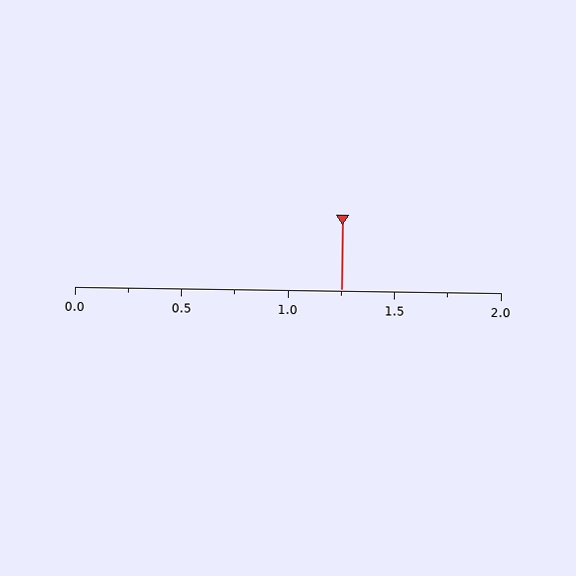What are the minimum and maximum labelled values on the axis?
The axis runs from 0.0 to 2.0.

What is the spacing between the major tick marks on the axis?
The major ticks are spaced 0.5 apart.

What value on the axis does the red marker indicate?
The marker indicates approximately 1.25.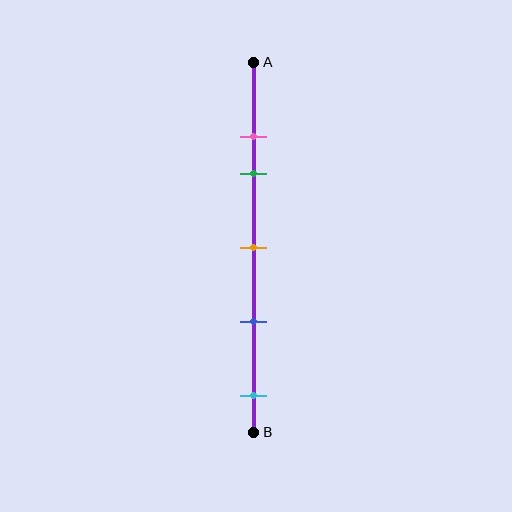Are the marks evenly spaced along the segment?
No, the marks are not evenly spaced.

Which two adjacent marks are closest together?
The pink and green marks are the closest adjacent pair.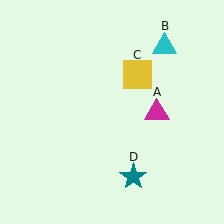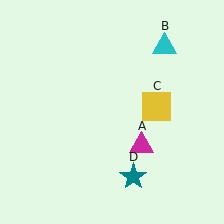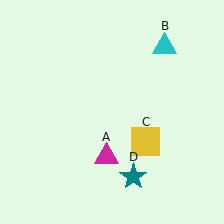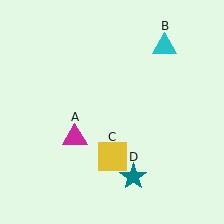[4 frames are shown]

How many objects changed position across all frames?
2 objects changed position: magenta triangle (object A), yellow square (object C).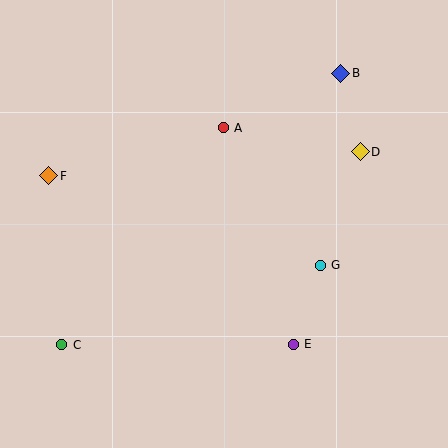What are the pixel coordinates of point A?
Point A is at (223, 128).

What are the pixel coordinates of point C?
Point C is at (62, 345).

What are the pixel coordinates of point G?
Point G is at (320, 265).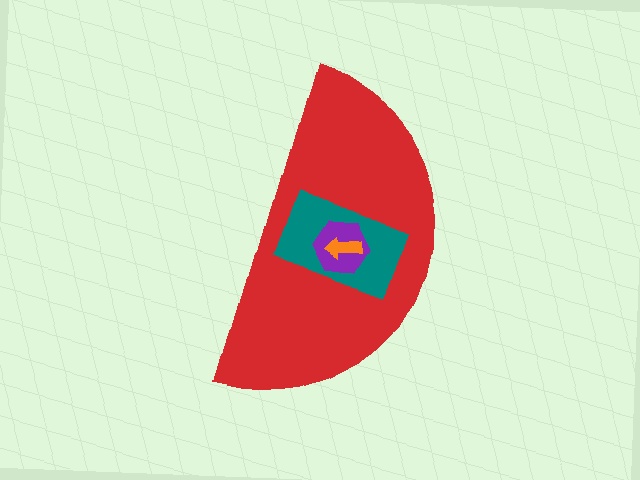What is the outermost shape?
The red semicircle.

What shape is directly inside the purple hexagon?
The orange arrow.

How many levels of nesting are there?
4.